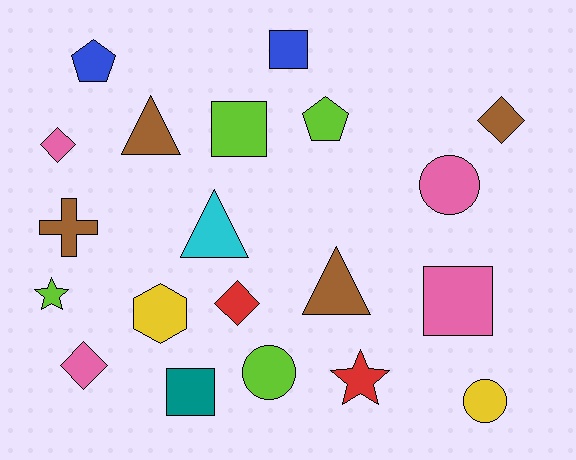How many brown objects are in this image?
There are 4 brown objects.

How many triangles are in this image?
There are 3 triangles.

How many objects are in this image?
There are 20 objects.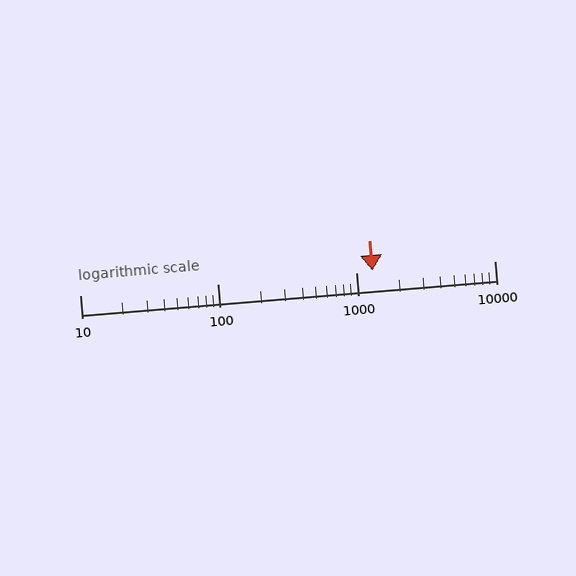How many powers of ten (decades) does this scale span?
The scale spans 3 decades, from 10 to 10000.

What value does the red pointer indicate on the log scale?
The pointer indicates approximately 1300.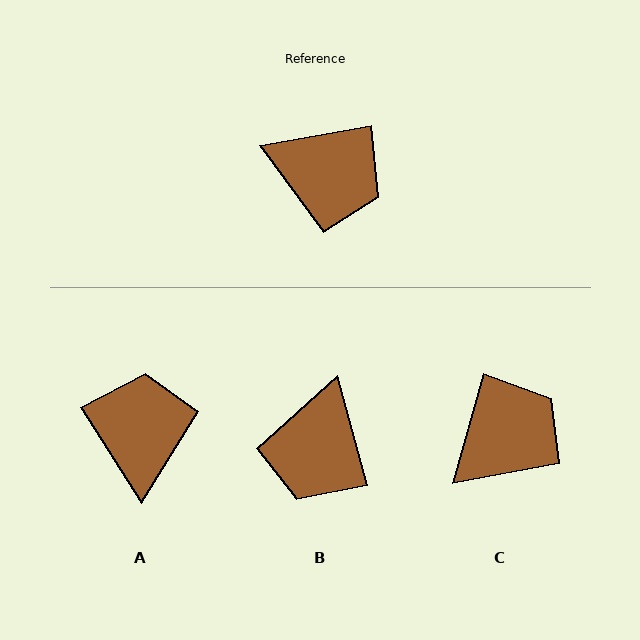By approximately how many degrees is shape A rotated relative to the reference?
Approximately 112 degrees counter-clockwise.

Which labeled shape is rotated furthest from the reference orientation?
A, about 112 degrees away.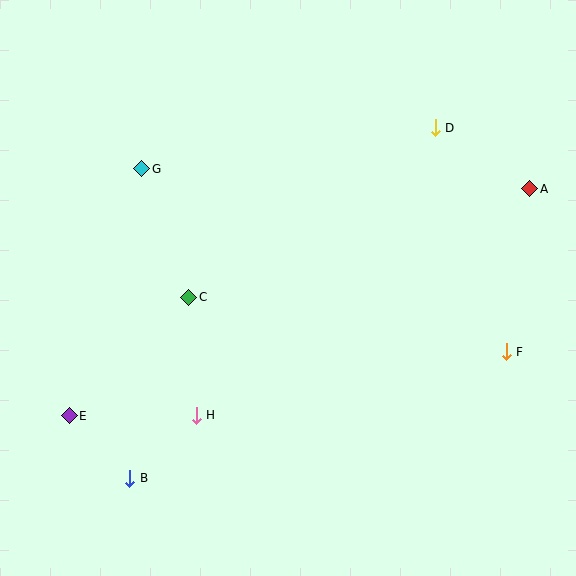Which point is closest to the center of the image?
Point C at (189, 297) is closest to the center.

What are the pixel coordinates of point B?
Point B is at (130, 478).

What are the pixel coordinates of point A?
Point A is at (530, 189).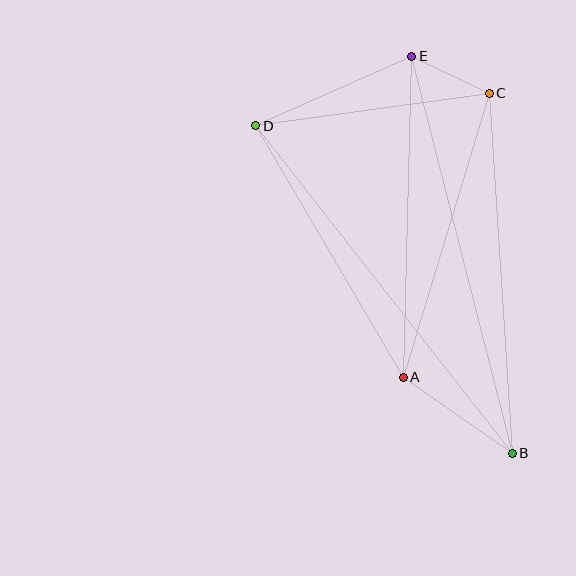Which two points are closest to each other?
Points C and E are closest to each other.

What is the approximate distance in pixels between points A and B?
The distance between A and B is approximately 133 pixels.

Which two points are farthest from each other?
Points B and D are farthest from each other.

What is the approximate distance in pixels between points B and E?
The distance between B and E is approximately 410 pixels.